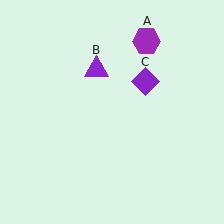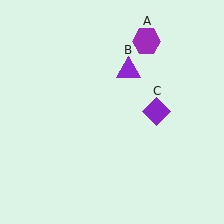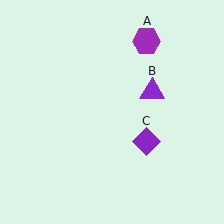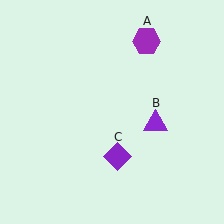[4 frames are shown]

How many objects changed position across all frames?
2 objects changed position: purple triangle (object B), purple diamond (object C).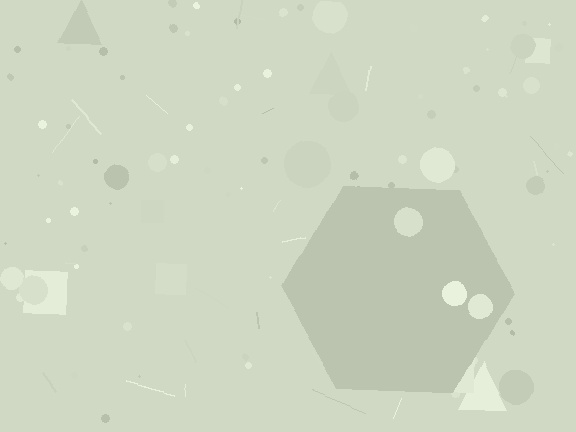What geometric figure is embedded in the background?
A hexagon is embedded in the background.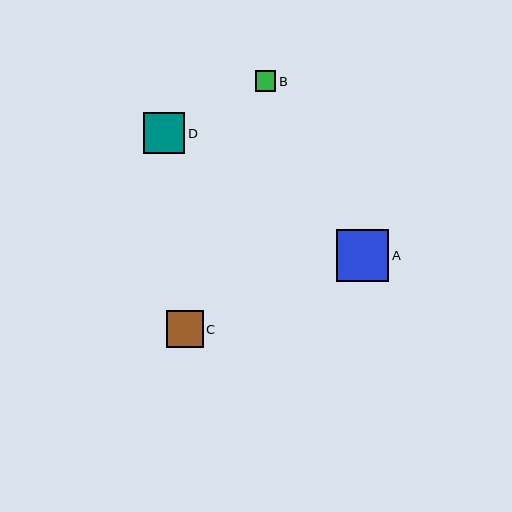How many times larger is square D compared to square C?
Square D is approximately 1.1 times the size of square C.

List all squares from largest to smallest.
From largest to smallest: A, D, C, B.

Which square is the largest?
Square A is the largest with a size of approximately 52 pixels.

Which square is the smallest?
Square B is the smallest with a size of approximately 21 pixels.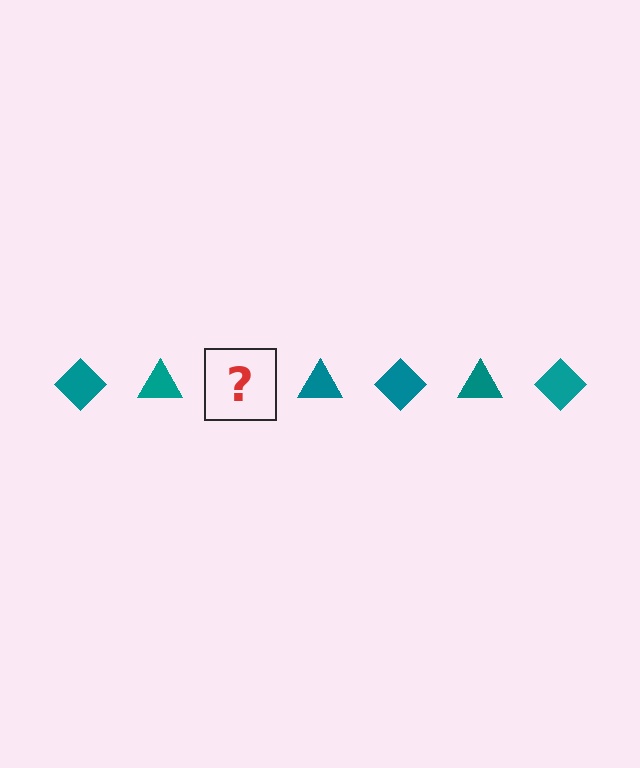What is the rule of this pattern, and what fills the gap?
The rule is that the pattern cycles through diamond, triangle shapes in teal. The gap should be filled with a teal diamond.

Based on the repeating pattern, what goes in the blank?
The blank should be a teal diamond.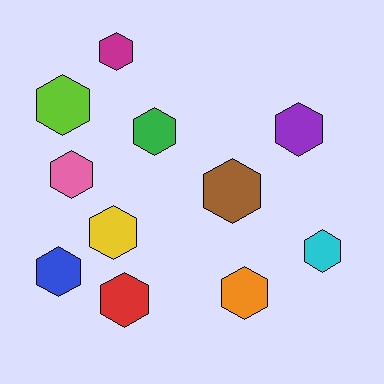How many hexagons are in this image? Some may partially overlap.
There are 11 hexagons.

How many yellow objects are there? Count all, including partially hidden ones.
There is 1 yellow object.